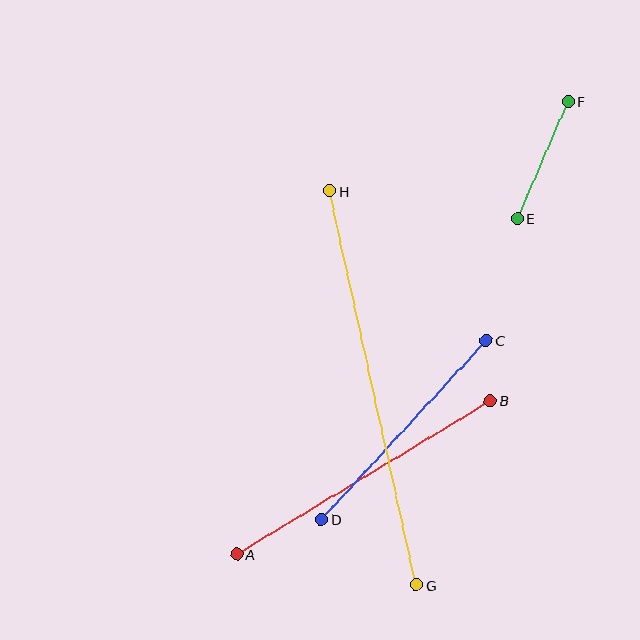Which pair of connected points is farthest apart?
Points G and H are farthest apart.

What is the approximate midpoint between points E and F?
The midpoint is at approximately (543, 160) pixels.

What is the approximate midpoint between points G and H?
The midpoint is at approximately (373, 388) pixels.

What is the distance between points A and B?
The distance is approximately 296 pixels.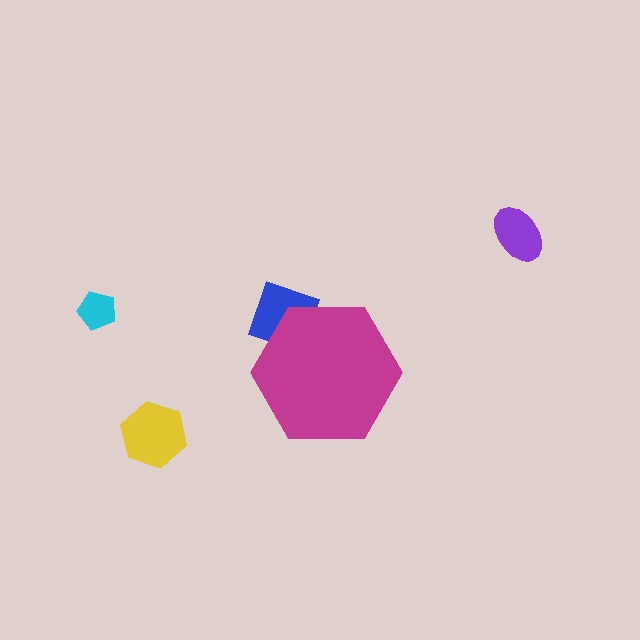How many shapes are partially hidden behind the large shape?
1 shape is partially hidden.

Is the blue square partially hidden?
Yes, the blue square is partially hidden behind the magenta hexagon.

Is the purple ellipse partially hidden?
No, the purple ellipse is fully visible.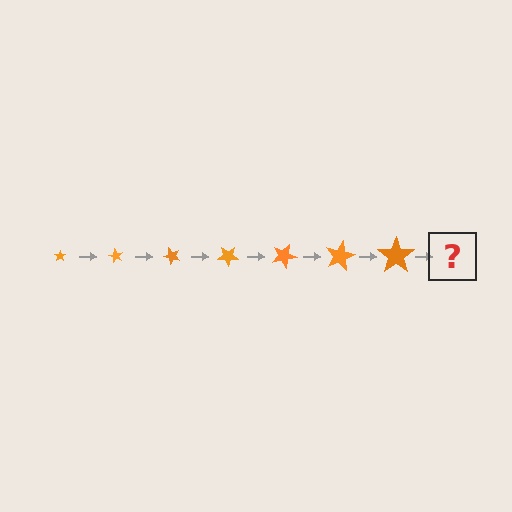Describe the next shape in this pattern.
It should be a star, larger than the previous one and rotated 420 degrees from the start.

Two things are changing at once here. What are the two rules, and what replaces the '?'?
The two rules are that the star grows larger each step and it rotates 60 degrees each step. The '?' should be a star, larger than the previous one and rotated 420 degrees from the start.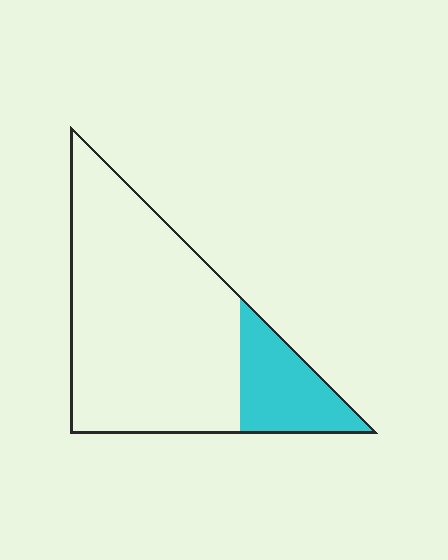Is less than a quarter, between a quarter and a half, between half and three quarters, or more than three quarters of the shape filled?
Less than a quarter.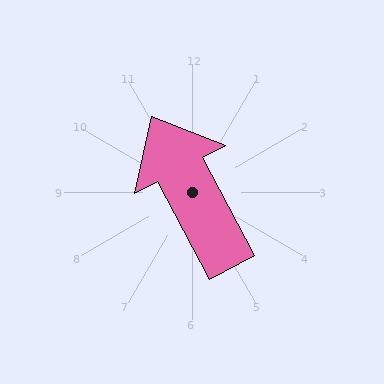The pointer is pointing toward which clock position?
Roughly 11 o'clock.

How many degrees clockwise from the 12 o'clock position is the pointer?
Approximately 332 degrees.